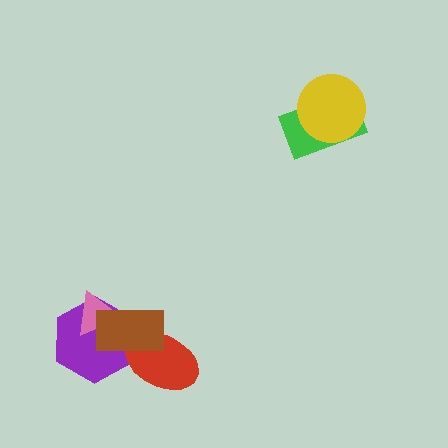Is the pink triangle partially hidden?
Yes, it is partially covered by another shape.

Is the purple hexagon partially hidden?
Yes, it is partially covered by another shape.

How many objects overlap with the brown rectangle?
3 objects overlap with the brown rectangle.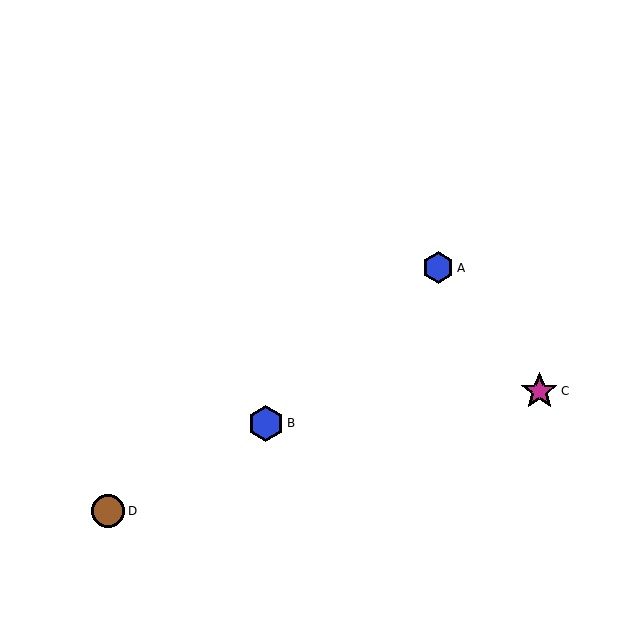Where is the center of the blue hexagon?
The center of the blue hexagon is at (266, 423).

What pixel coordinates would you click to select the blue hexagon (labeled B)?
Click at (266, 423) to select the blue hexagon B.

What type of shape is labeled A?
Shape A is a blue hexagon.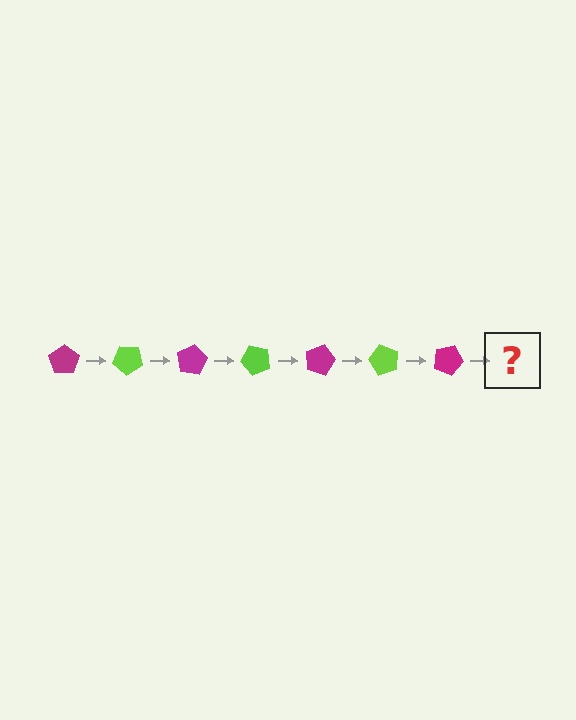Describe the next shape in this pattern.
It should be a lime pentagon, rotated 280 degrees from the start.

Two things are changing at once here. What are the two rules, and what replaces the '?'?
The two rules are that it rotates 40 degrees each step and the color cycles through magenta and lime. The '?' should be a lime pentagon, rotated 280 degrees from the start.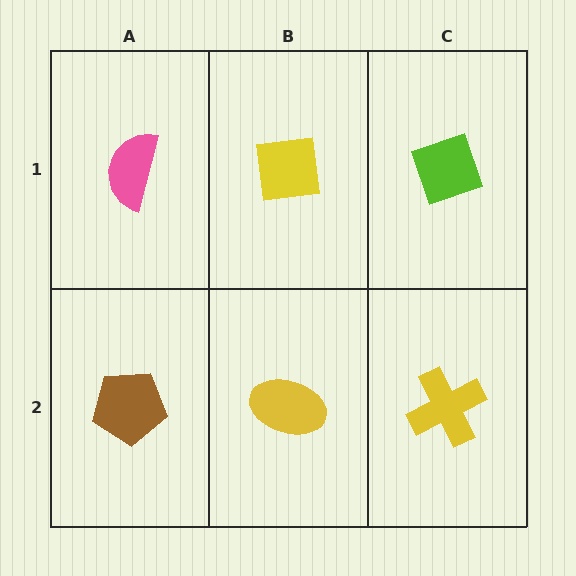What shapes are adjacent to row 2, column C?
A lime diamond (row 1, column C), a yellow ellipse (row 2, column B).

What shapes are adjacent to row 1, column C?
A yellow cross (row 2, column C), a yellow square (row 1, column B).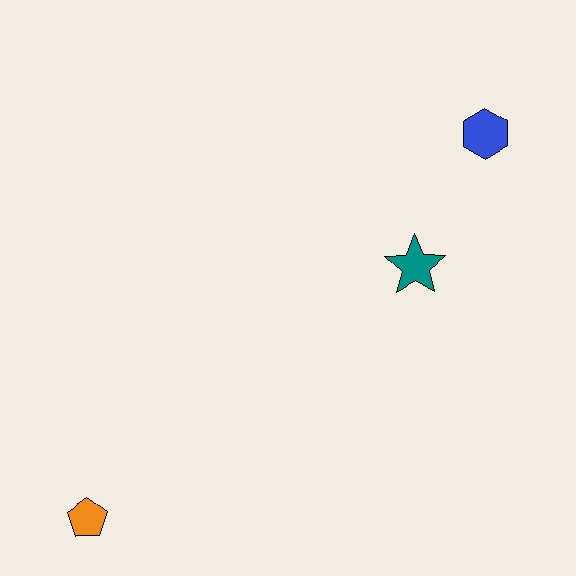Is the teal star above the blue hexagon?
No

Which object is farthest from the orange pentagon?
The blue hexagon is farthest from the orange pentagon.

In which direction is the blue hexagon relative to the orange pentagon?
The blue hexagon is to the right of the orange pentagon.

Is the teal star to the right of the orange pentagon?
Yes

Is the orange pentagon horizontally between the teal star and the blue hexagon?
No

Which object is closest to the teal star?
The blue hexagon is closest to the teal star.